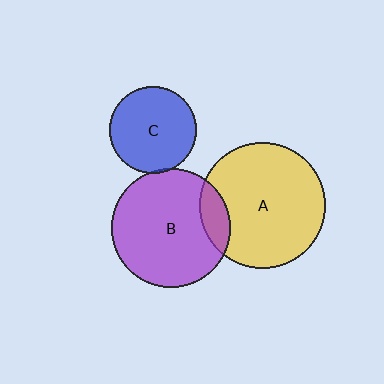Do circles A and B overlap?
Yes.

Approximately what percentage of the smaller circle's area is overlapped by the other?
Approximately 15%.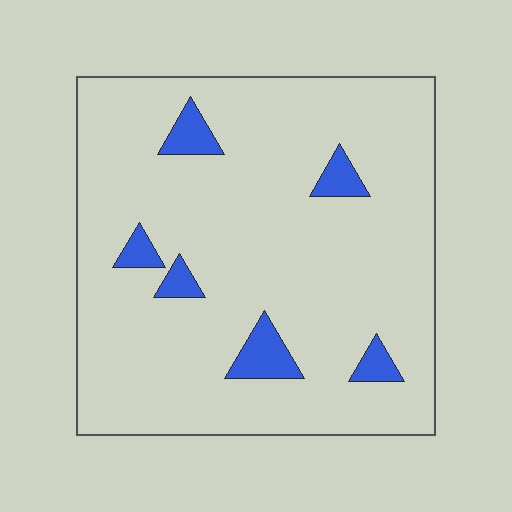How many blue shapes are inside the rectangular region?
6.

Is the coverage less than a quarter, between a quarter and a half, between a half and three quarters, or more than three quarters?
Less than a quarter.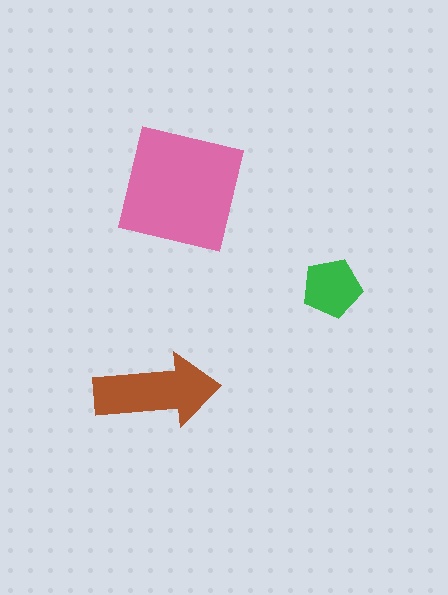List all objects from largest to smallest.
The pink square, the brown arrow, the green pentagon.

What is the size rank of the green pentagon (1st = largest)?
3rd.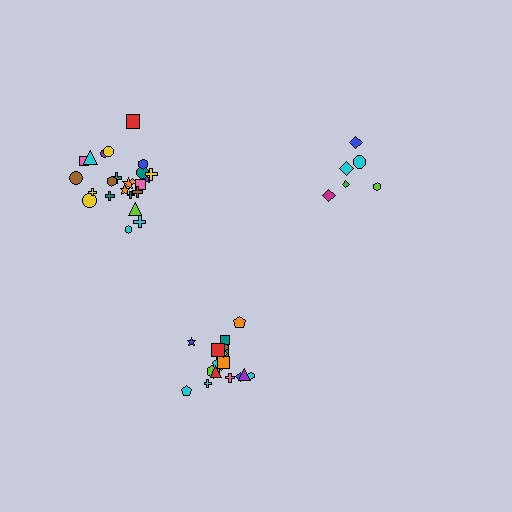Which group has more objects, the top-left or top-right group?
The top-left group.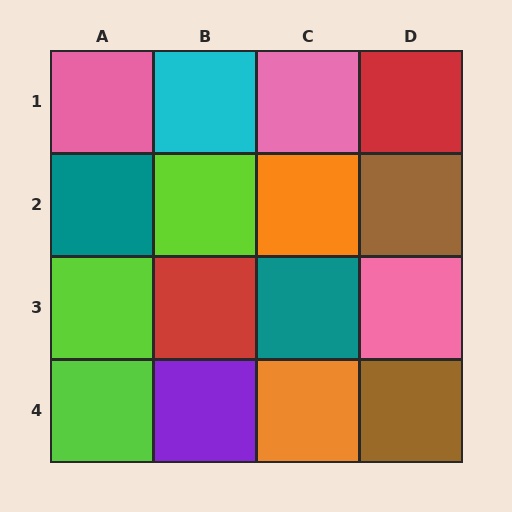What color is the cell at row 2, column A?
Teal.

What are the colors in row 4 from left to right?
Lime, purple, orange, brown.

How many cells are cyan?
1 cell is cyan.